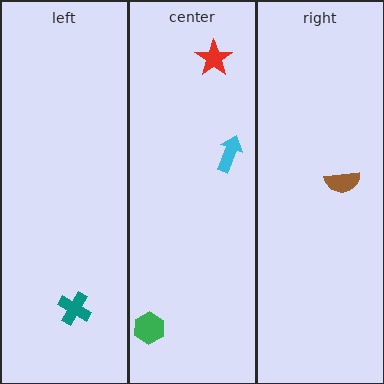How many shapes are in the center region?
3.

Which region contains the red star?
The center region.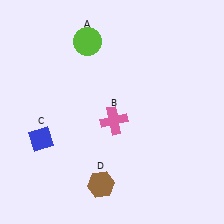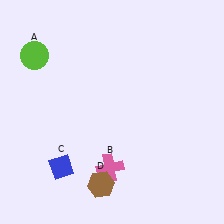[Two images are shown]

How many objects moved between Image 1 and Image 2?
3 objects moved between the two images.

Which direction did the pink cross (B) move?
The pink cross (B) moved down.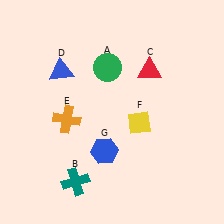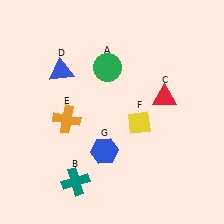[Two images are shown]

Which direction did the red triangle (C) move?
The red triangle (C) moved down.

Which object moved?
The red triangle (C) moved down.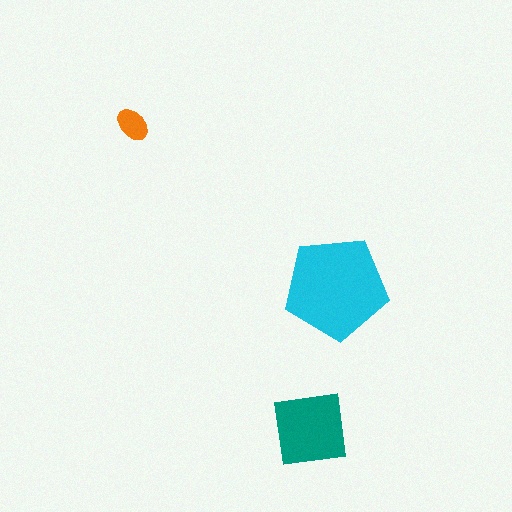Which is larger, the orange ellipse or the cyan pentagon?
The cyan pentagon.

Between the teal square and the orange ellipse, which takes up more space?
The teal square.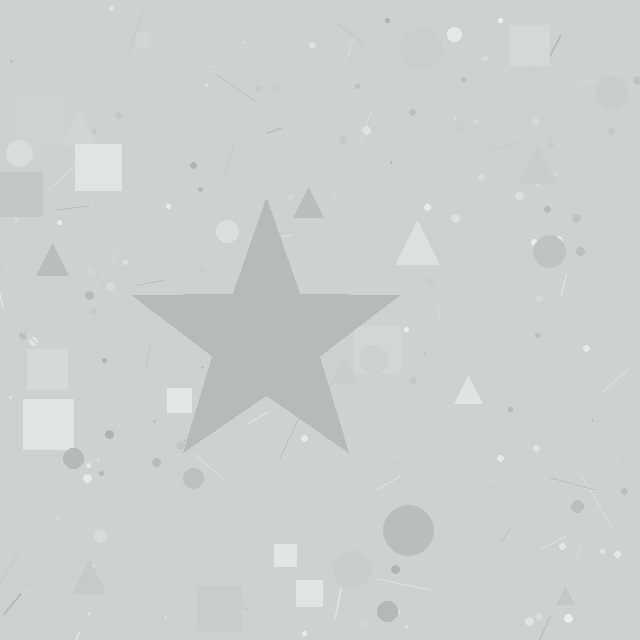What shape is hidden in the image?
A star is hidden in the image.